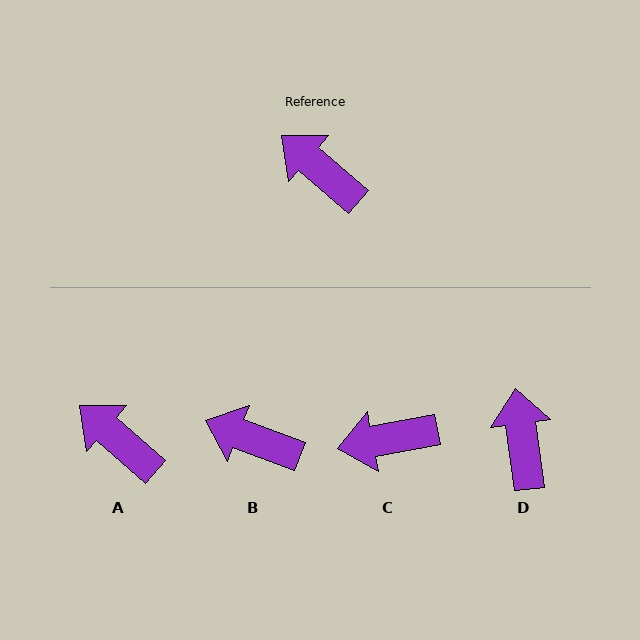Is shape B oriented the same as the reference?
No, it is off by about 21 degrees.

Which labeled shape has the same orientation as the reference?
A.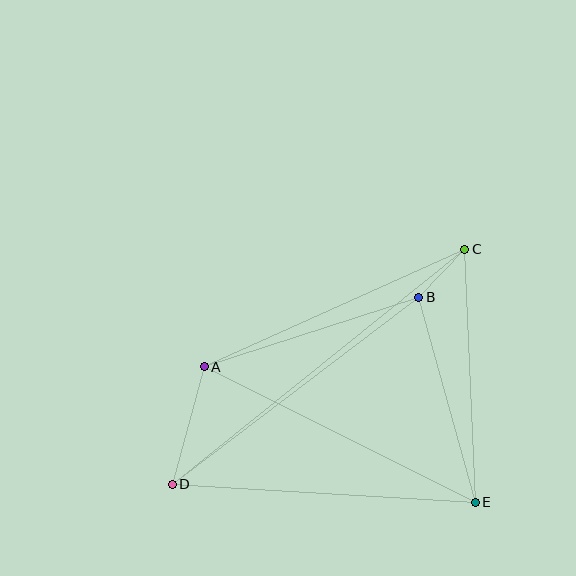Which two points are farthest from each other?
Points C and D are farthest from each other.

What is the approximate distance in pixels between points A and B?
The distance between A and B is approximately 225 pixels.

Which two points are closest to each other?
Points B and C are closest to each other.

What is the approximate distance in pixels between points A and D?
The distance between A and D is approximately 122 pixels.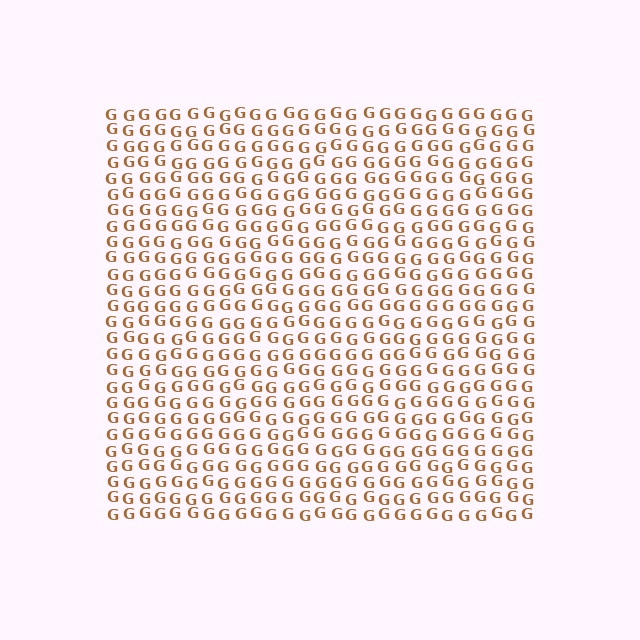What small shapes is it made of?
It is made of small letter G's.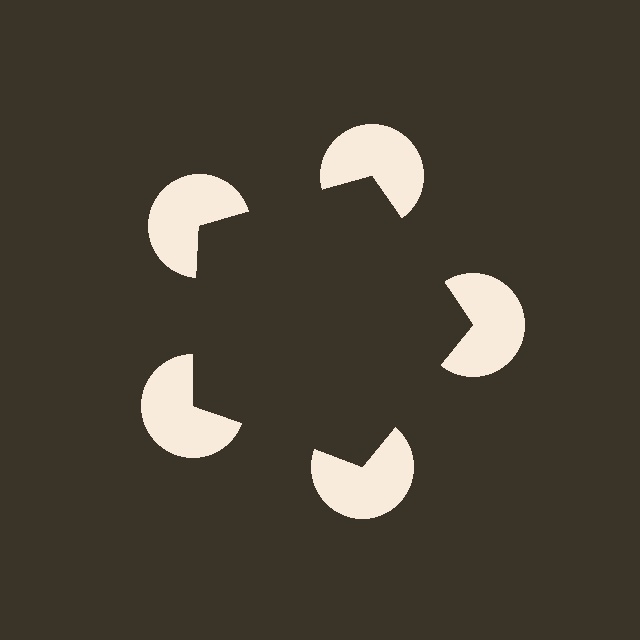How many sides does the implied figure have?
5 sides.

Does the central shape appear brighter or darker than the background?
It typically appears slightly darker than the background, even though no actual brightness change is drawn.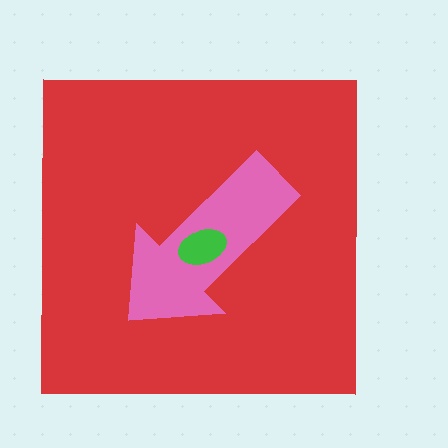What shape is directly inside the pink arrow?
The green ellipse.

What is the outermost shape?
The red square.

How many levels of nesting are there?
3.